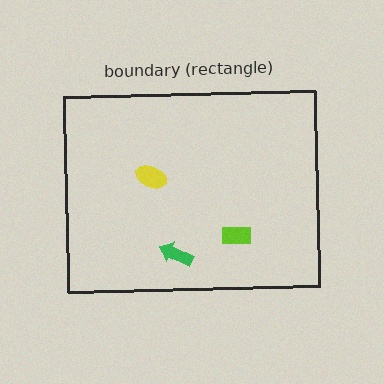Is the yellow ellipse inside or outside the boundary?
Inside.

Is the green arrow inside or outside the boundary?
Inside.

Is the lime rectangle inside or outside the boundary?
Inside.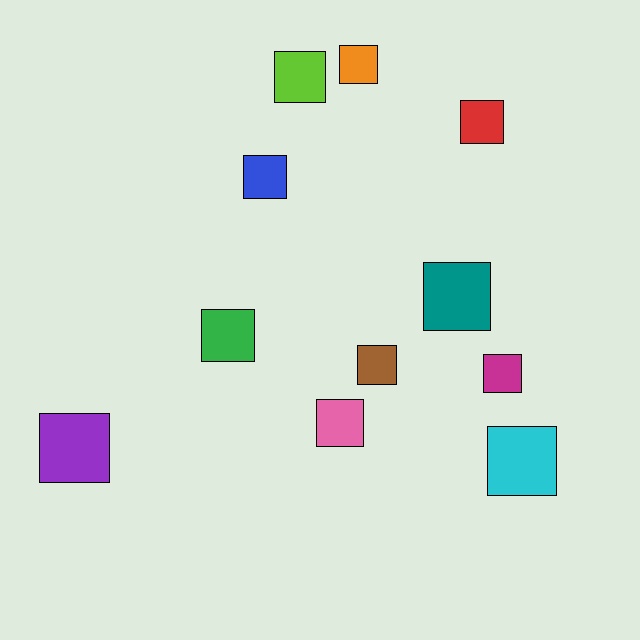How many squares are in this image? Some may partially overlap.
There are 11 squares.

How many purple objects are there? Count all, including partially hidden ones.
There is 1 purple object.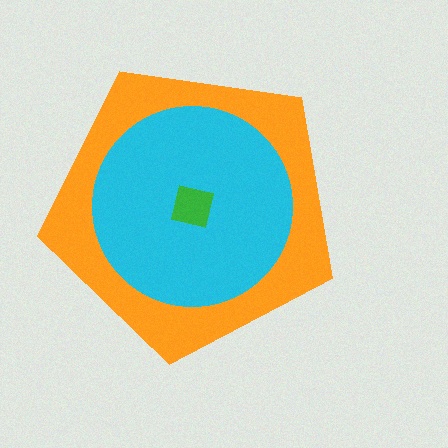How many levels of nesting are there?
3.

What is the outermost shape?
The orange pentagon.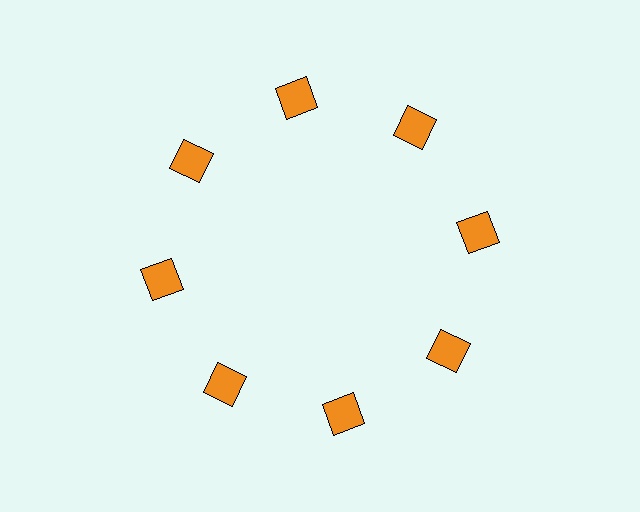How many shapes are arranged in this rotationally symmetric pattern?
There are 8 shapes, arranged in 8 groups of 1.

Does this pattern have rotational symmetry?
Yes, this pattern has 8-fold rotational symmetry. It looks the same after rotating 45 degrees around the center.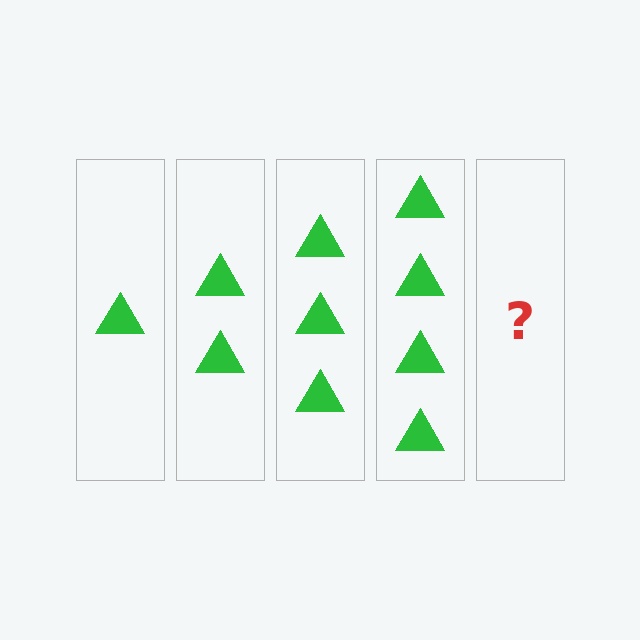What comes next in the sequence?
The next element should be 5 triangles.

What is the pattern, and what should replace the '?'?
The pattern is that each step adds one more triangle. The '?' should be 5 triangles.